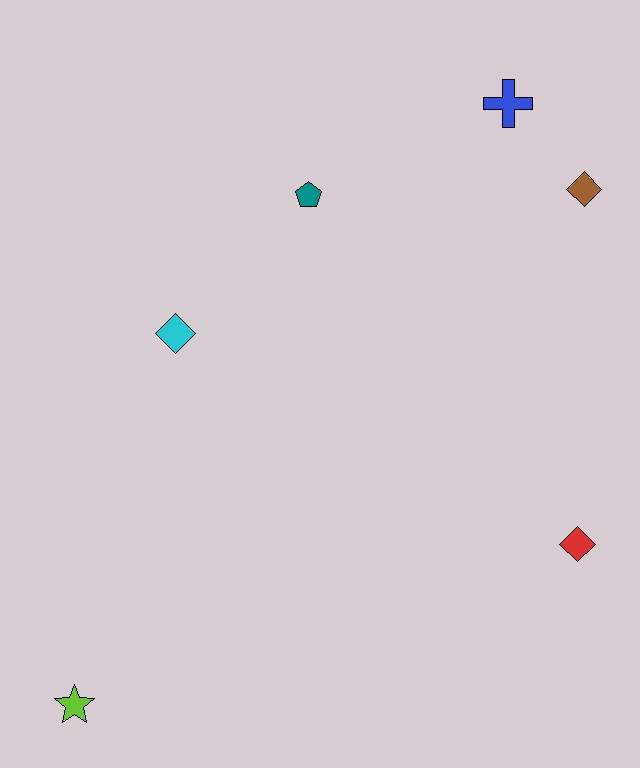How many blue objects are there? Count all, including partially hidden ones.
There is 1 blue object.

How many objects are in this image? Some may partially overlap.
There are 6 objects.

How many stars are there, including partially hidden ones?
There is 1 star.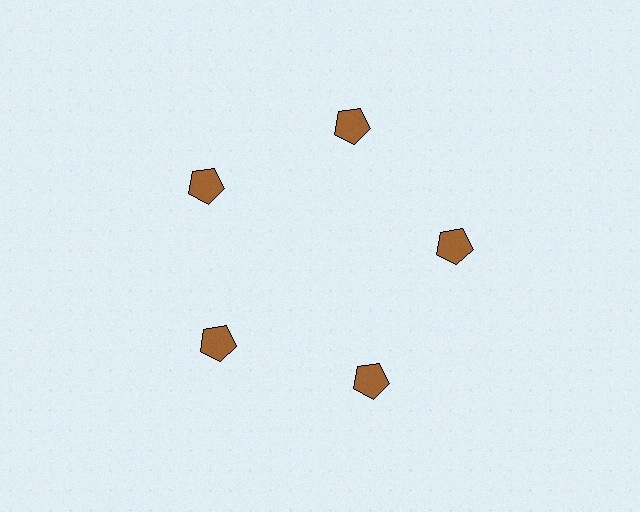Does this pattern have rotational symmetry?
Yes, this pattern has 5-fold rotational symmetry. It looks the same after rotating 72 degrees around the center.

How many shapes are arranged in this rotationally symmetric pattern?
There are 5 shapes, arranged in 5 groups of 1.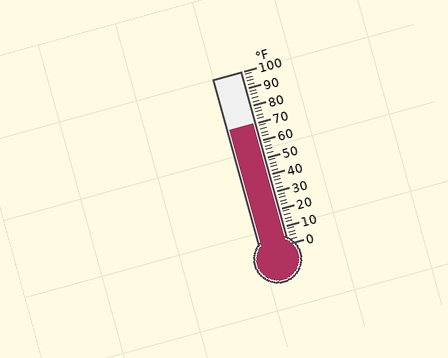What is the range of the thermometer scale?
The thermometer scale ranges from 0°F to 100°F.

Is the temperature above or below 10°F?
The temperature is above 10°F.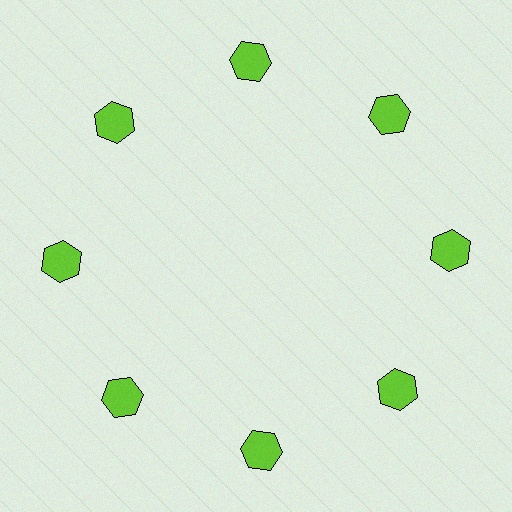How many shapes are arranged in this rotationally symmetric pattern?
There are 8 shapes, arranged in 8 groups of 1.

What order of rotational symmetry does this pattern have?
This pattern has 8-fold rotational symmetry.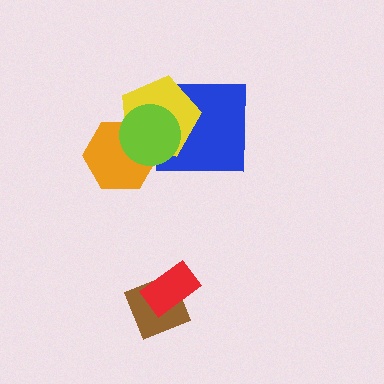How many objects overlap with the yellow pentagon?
3 objects overlap with the yellow pentagon.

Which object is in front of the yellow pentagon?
The lime circle is in front of the yellow pentagon.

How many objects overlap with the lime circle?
3 objects overlap with the lime circle.